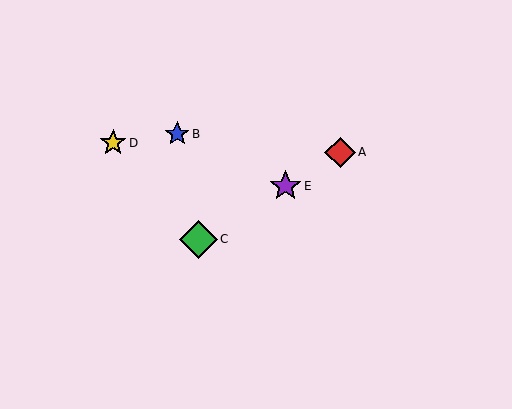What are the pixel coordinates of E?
Object E is at (286, 186).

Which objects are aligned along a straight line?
Objects A, C, E are aligned along a straight line.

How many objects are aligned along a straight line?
3 objects (A, C, E) are aligned along a straight line.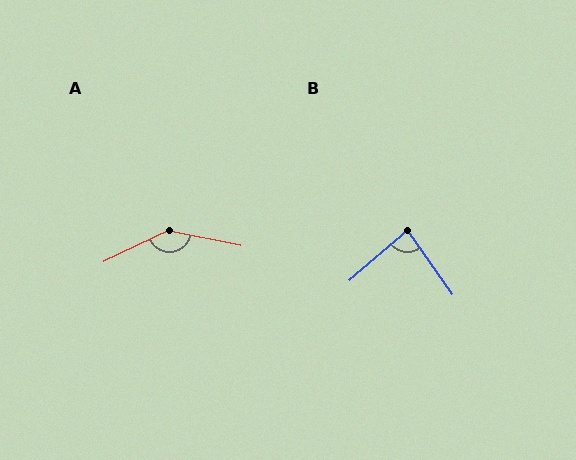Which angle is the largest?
A, at approximately 143 degrees.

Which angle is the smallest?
B, at approximately 84 degrees.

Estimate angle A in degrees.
Approximately 143 degrees.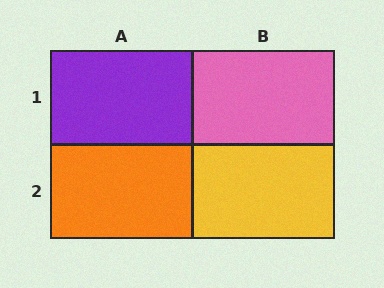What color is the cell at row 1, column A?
Purple.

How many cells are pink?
1 cell is pink.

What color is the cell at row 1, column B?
Pink.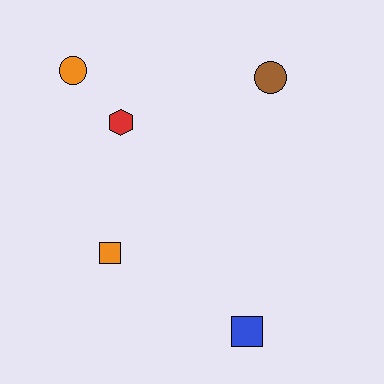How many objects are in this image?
There are 5 objects.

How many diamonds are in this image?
There are no diamonds.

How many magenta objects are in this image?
There are no magenta objects.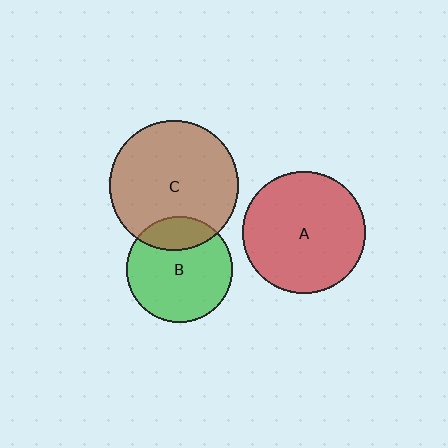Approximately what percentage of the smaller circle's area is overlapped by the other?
Approximately 20%.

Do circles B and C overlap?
Yes.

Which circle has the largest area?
Circle C (brown).